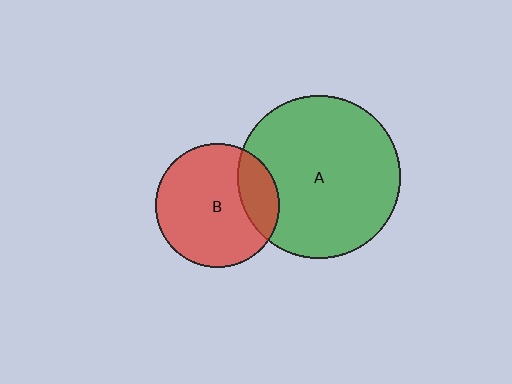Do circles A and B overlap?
Yes.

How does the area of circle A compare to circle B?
Approximately 1.7 times.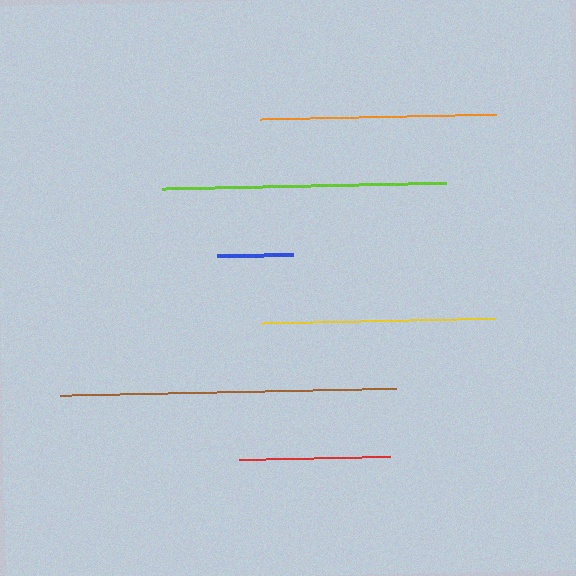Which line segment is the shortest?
The blue line is the shortest at approximately 76 pixels.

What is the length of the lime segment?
The lime segment is approximately 283 pixels long.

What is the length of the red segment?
The red segment is approximately 151 pixels long.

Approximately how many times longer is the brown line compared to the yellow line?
The brown line is approximately 1.4 times the length of the yellow line.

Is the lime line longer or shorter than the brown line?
The brown line is longer than the lime line.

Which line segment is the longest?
The brown line is the longest at approximately 336 pixels.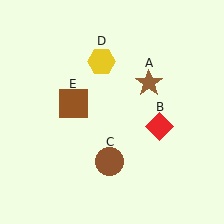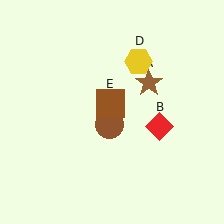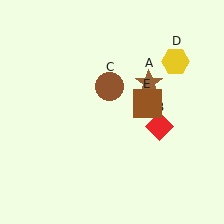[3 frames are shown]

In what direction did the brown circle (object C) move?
The brown circle (object C) moved up.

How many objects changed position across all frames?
3 objects changed position: brown circle (object C), yellow hexagon (object D), brown square (object E).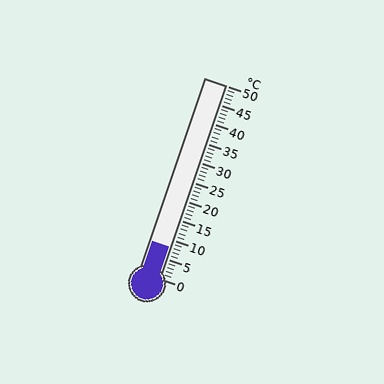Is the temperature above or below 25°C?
The temperature is below 25°C.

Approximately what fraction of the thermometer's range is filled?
The thermometer is filled to approximately 15% of its range.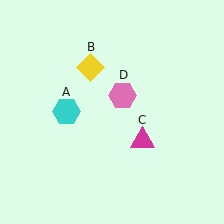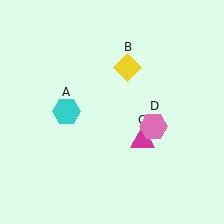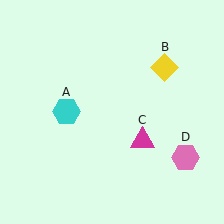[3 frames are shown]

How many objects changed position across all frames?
2 objects changed position: yellow diamond (object B), pink hexagon (object D).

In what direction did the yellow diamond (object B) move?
The yellow diamond (object B) moved right.